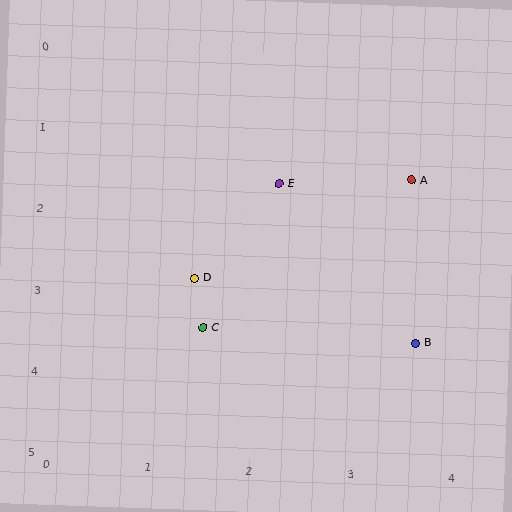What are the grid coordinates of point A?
Point A is at approximately (3.5, 1.5).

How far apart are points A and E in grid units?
Points A and E are about 1.3 grid units apart.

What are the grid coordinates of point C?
Point C is at approximately (1.5, 3.4).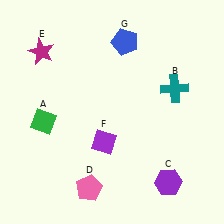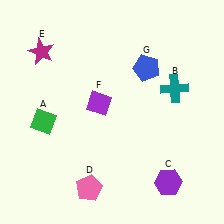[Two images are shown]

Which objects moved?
The objects that moved are: the purple diamond (F), the blue pentagon (G).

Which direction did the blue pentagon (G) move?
The blue pentagon (G) moved down.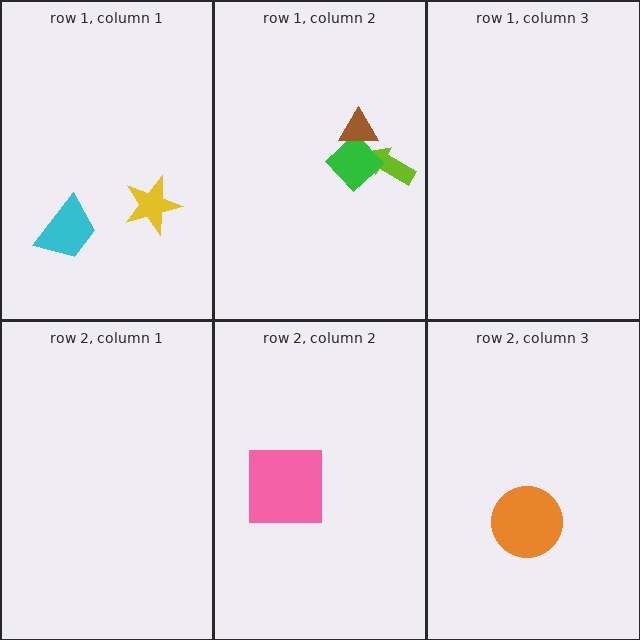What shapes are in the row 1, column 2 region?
The lime arrow, the green diamond, the brown triangle.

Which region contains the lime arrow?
The row 1, column 2 region.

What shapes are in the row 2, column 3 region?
The orange circle.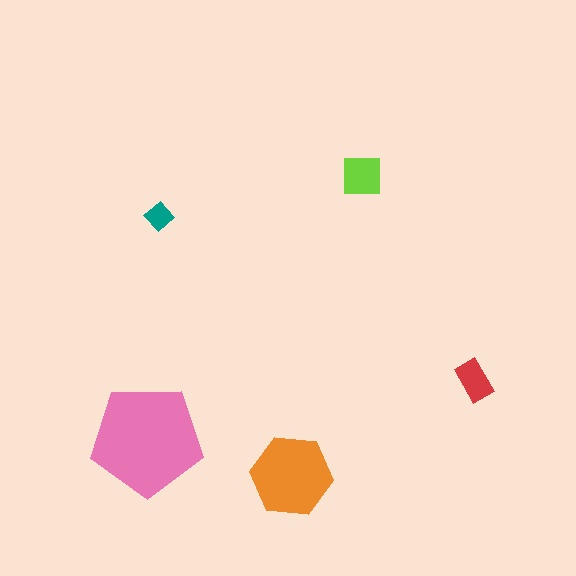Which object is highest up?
The lime square is topmost.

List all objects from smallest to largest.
The teal diamond, the red rectangle, the lime square, the orange hexagon, the pink pentagon.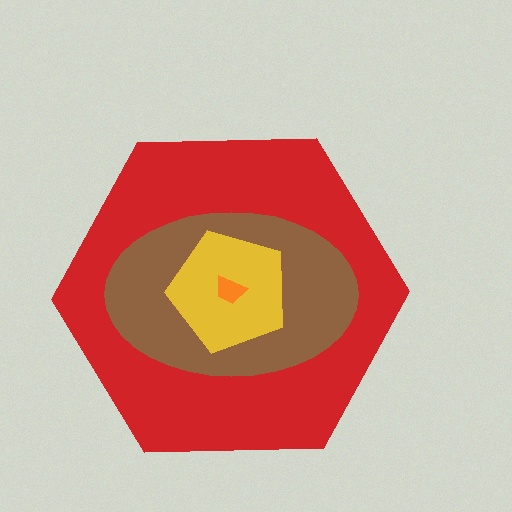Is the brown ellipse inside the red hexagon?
Yes.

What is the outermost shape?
The red hexagon.